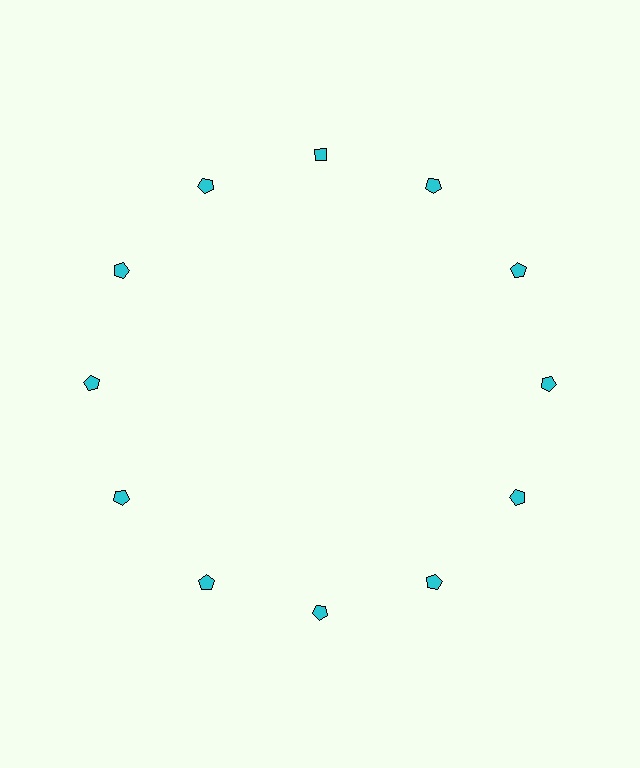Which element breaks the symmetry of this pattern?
The cyan diamond at roughly the 12 o'clock position breaks the symmetry. All other shapes are cyan pentagons.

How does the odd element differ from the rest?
It has a different shape: diamond instead of pentagon.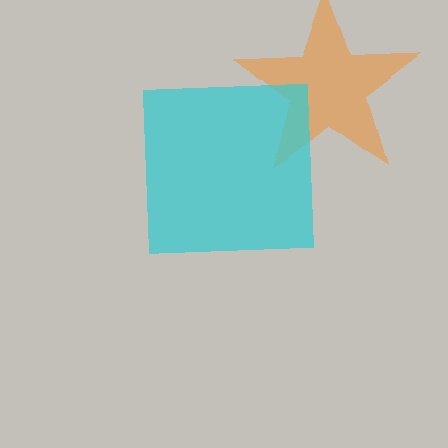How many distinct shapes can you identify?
There are 2 distinct shapes: an orange star, a cyan square.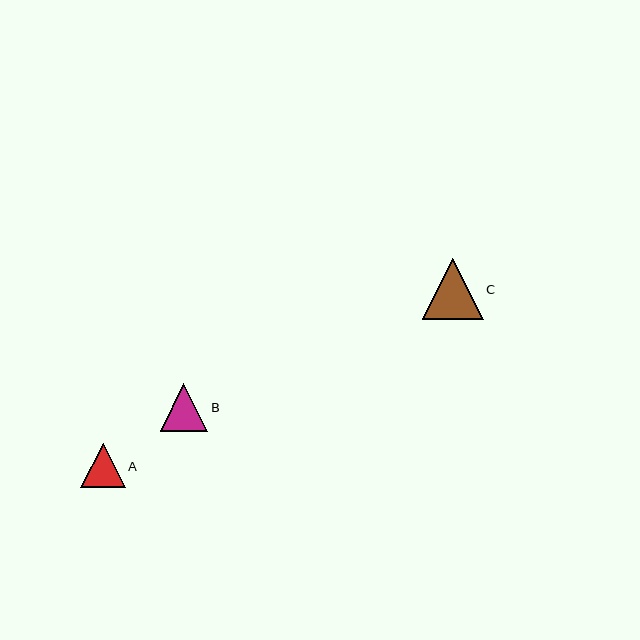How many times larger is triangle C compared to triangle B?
Triangle C is approximately 1.3 times the size of triangle B.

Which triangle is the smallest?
Triangle A is the smallest with a size of approximately 45 pixels.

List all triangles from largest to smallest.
From largest to smallest: C, B, A.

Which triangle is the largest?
Triangle C is the largest with a size of approximately 61 pixels.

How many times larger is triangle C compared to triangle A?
Triangle C is approximately 1.4 times the size of triangle A.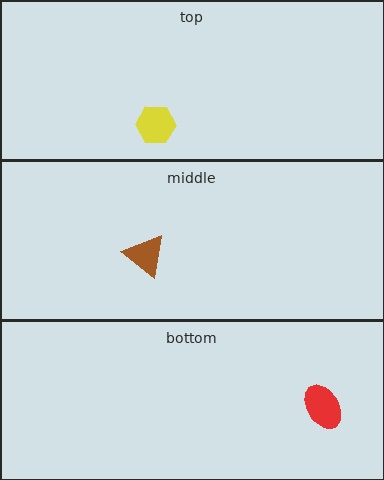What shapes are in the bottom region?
The red ellipse.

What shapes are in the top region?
The yellow hexagon.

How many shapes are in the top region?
1.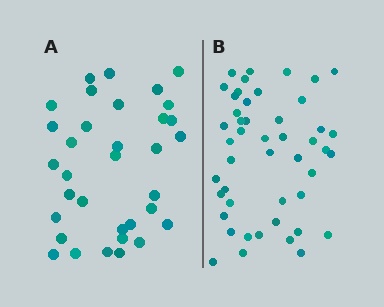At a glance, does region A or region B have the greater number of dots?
Region B (the right region) has more dots.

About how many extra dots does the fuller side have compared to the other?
Region B has approximately 15 more dots than region A.